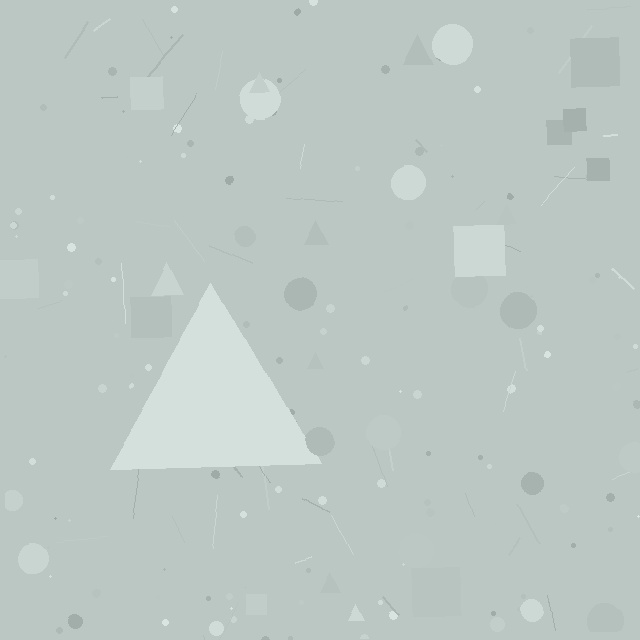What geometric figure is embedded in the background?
A triangle is embedded in the background.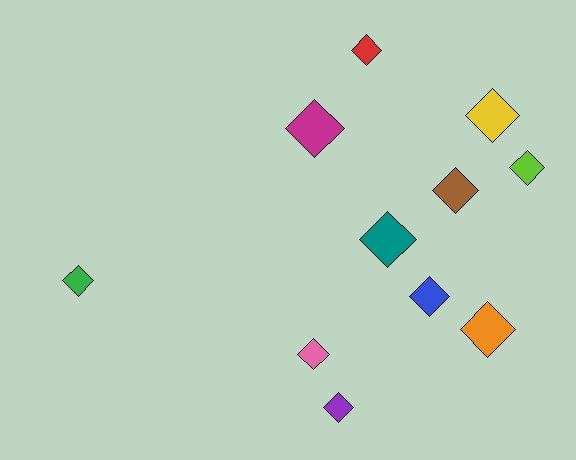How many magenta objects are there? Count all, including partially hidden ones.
There is 1 magenta object.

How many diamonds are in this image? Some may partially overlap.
There are 11 diamonds.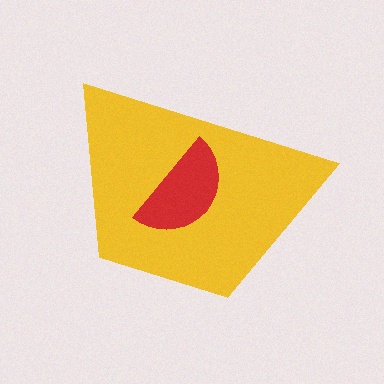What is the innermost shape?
The red semicircle.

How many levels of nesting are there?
2.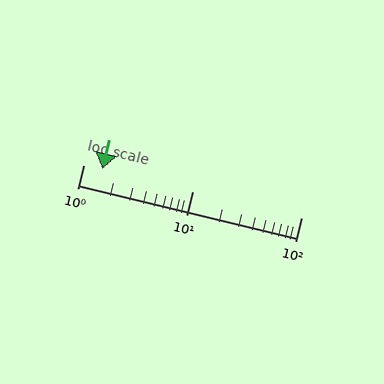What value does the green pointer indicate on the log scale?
The pointer indicates approximately 1.5.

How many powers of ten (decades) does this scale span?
The scale spans 2 decades, from 1 to 100.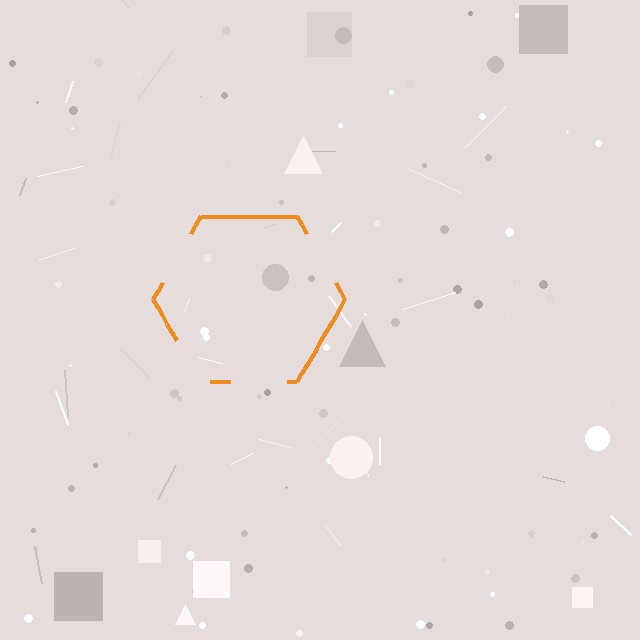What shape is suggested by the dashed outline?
The dashed outline suggests a hexagon.